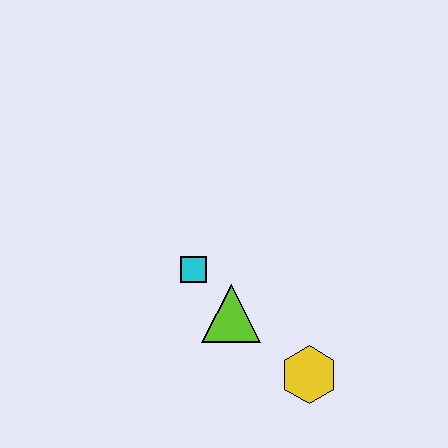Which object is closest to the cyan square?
The lime triangle is closest to the cyan square.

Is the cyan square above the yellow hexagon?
Yes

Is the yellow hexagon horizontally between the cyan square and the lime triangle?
No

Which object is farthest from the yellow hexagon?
The cyan square is farthest from the yellow hexagon.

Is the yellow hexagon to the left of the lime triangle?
No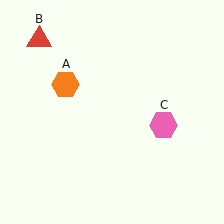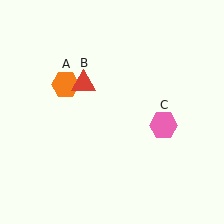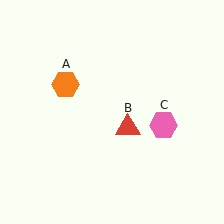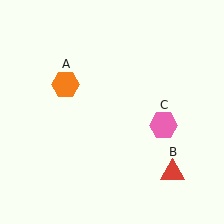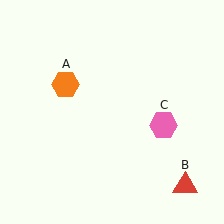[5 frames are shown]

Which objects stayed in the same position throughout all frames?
Orange hexagon (object A) and pink hexagon (object C) remained stationary.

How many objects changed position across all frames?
1 object changed position: red triangle (object B).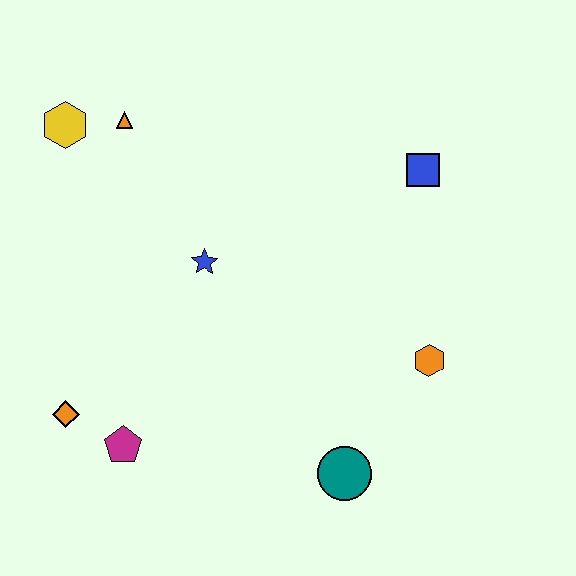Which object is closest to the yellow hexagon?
The orange triangle is closest to the yellow hexagon.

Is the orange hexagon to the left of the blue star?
No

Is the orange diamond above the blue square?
No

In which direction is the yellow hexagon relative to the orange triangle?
The yellow hexagon is to the left of the orange triangle.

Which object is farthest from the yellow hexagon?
The teal circle is farthest from the yellow hexagon.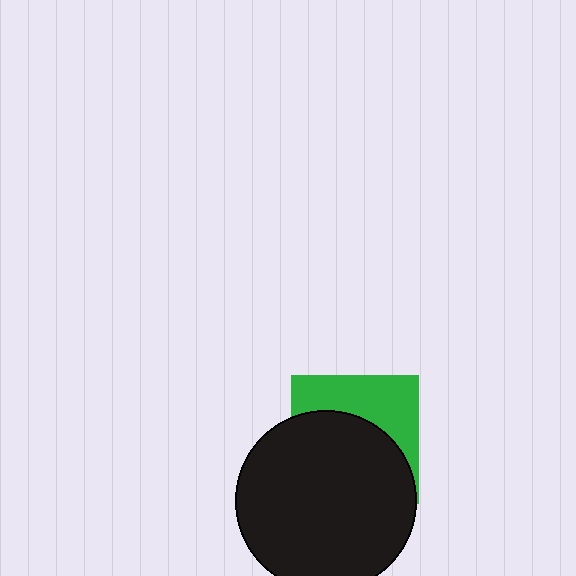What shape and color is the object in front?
The object in front is a black circle.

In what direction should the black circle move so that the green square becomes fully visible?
The black circle should move down. That is the shortest direction to clear the overlap and leave the green square fully visible.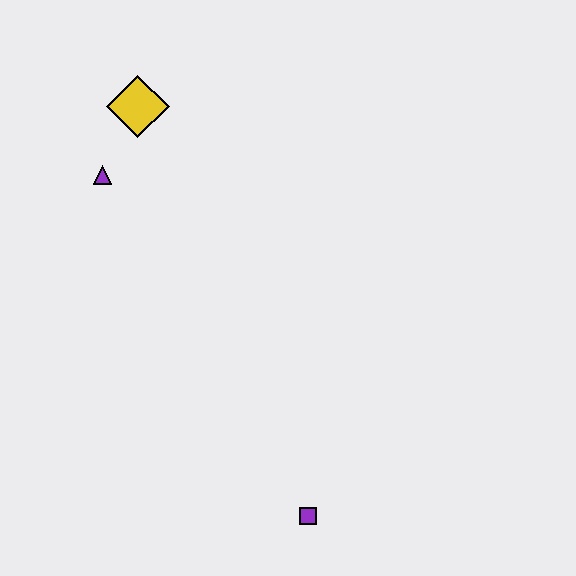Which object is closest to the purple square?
The purple triangle is closest to the purple square.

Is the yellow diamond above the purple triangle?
Yes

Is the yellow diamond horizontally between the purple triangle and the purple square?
Yes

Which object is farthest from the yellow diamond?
The purple square is farthest from the yellow diamond.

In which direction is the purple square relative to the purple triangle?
The purple square is below the purple triangle.